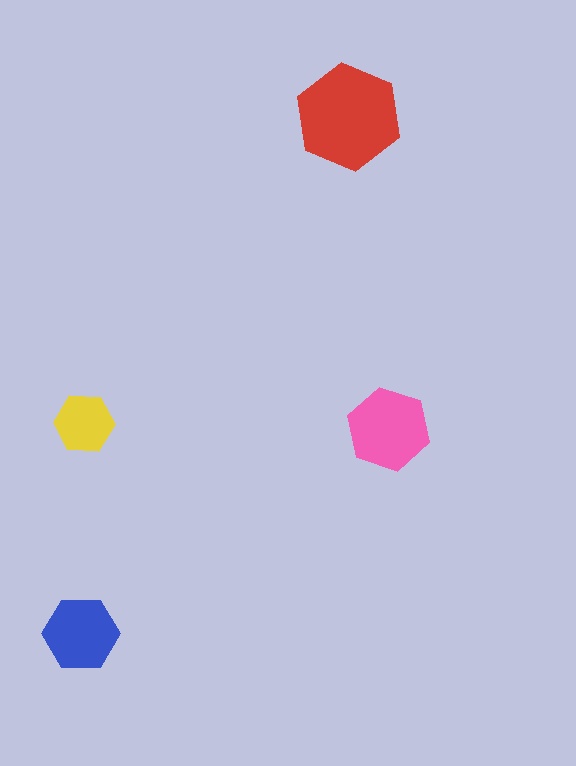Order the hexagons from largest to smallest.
the red one, the pink one, the blue one, the yellow one.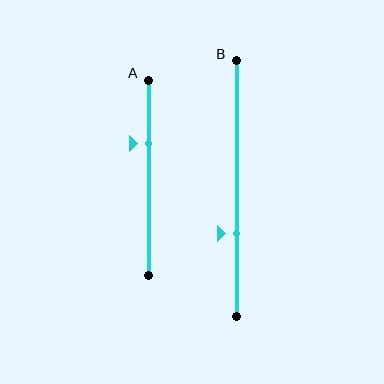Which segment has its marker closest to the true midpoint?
Segment B has its marker closest to the true midpoint.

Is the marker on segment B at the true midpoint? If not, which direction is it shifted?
No, the marker on segment B is shifted downward by about 18% of the segment length.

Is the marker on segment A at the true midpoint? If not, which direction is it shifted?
No, the marker on segment A is shifted upward by about 18% of the segment length.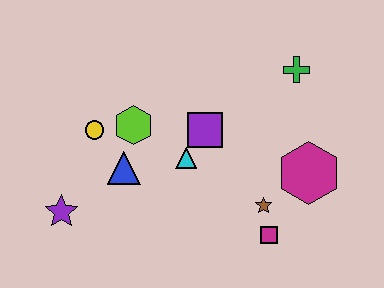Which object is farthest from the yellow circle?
The magenta hexagon is farthest from the yellow circle.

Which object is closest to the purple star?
The blue triangle is closest to the purple star.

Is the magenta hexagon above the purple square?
No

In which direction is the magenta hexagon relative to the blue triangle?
The magenta hexagon is to the right of the blue triangle.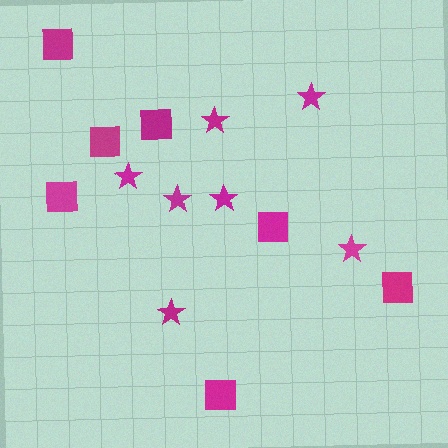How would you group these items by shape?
There are 2 groups: one group of squares (7) and one group of stars (7).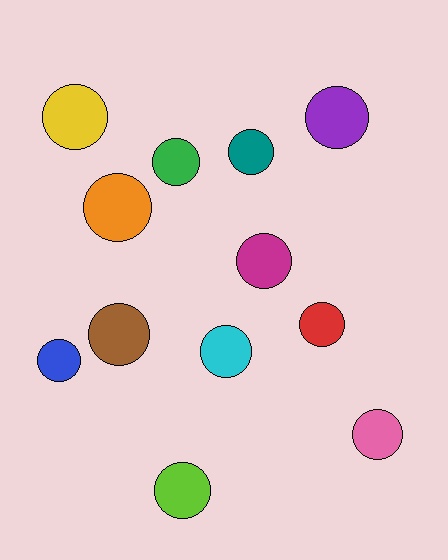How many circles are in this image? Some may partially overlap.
There are 12 circles.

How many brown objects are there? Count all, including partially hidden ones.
There is 1 brown object.